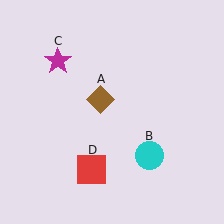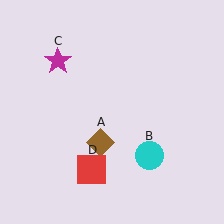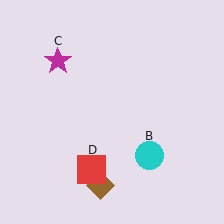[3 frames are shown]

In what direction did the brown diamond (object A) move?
The brown diamond (object A) moved down.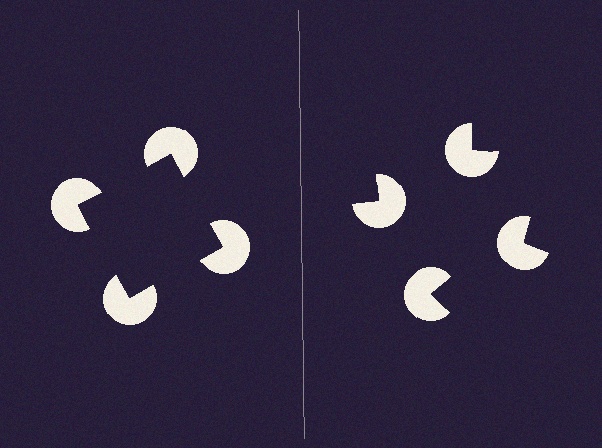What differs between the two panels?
The pac-man discs are positioned identically on both sides; only the wedge orientations differ. On the left they align to a square; on the right they are misaligned.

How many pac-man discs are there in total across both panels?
8 — 4 on each side.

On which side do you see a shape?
An illusory square appears on the left side. On the right side the wedge cuts are rotated, so no coherent shape forms.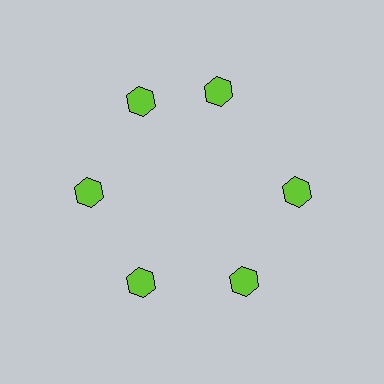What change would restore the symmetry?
The symmetry would be restored by rotating it back into even spacing with its neighbors so that all 6 hexagons sit at equal angles and equal distance from the center.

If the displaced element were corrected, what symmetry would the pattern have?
It would have 6-fold rotational symmetry — the pattern would map onto itself every 60 degrees.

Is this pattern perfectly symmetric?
No. The 6 lime hexagons are arranged in a ring, but one element near the 1 o'clock position is rotated out of alignment along the ring, breaking the 6-fold rotational symmetry.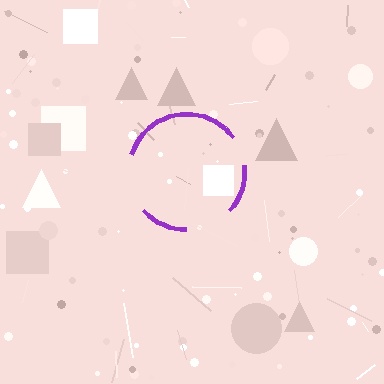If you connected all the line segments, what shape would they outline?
They would outline a circle.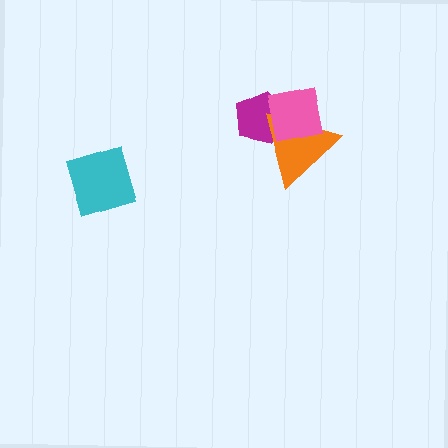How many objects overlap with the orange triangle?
2 objects overlap with the orange triangle.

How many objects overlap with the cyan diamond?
0 objects overlap with the cyan diamond.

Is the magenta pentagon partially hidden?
Yes, it is partially covered by another shape.